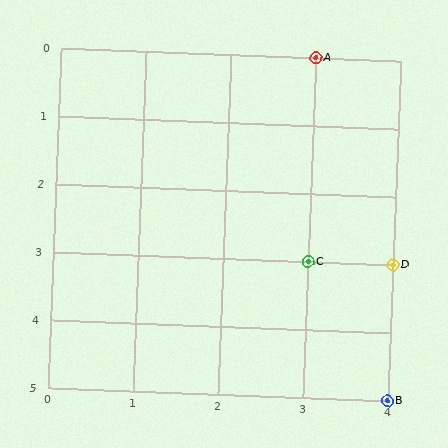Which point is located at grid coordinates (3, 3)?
Point C is at (3, 3).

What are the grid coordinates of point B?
Point B is at grid coordinates (4, 5).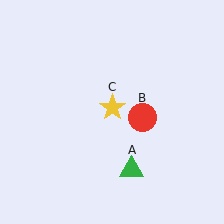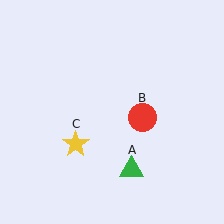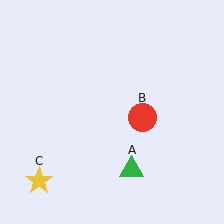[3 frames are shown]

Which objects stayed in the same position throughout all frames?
Green triangle (object A) and red circle (object B) remained stationary.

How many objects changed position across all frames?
1 object changed position: yellow star (object C).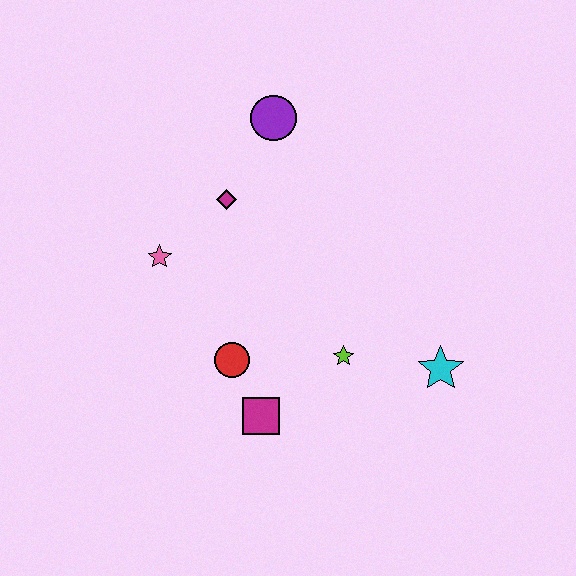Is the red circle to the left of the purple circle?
Yes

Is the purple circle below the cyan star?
No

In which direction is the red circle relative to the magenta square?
The red circle is above the magenta square.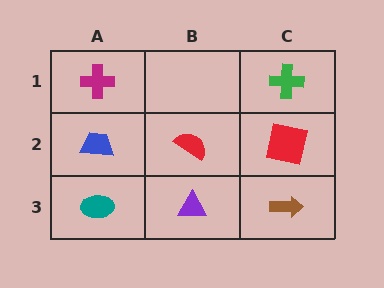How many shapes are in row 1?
2 shapes.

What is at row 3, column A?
A teal ellipse.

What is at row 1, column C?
A green cross.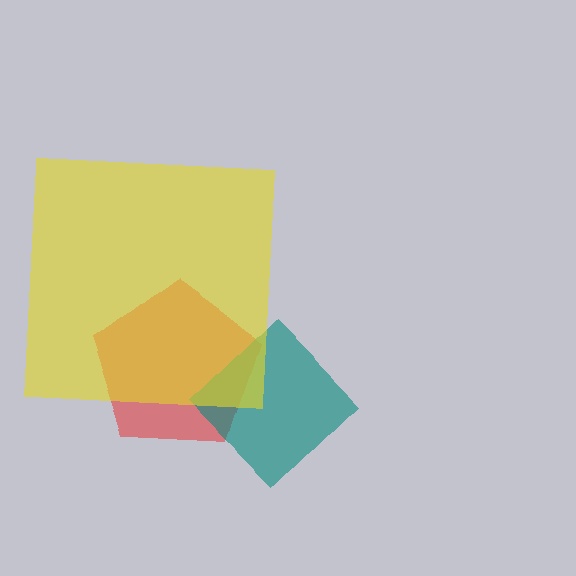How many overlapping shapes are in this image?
There are 3 overlapping shapes in the image.